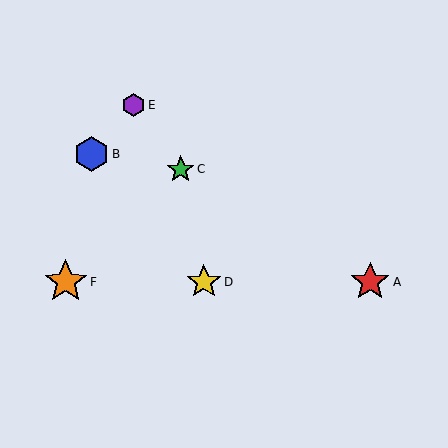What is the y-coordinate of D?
Object D is at y≈282.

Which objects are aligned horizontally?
Objects A, D, F are aligned horizontally.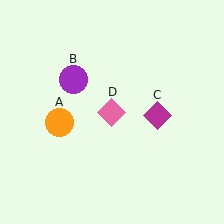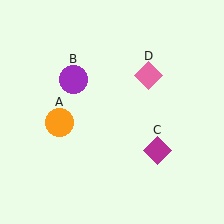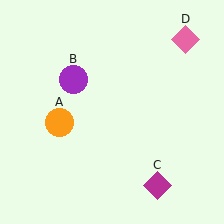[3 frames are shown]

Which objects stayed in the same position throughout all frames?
Orange circle (object A) and purple circle (object B) remained stationary.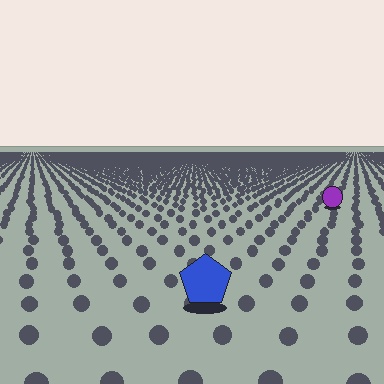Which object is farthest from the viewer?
The purple circle is farthest from the viewer. It appears smaller and the ground texture around it is denser.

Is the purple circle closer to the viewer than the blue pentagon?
No. The blue pentagon is closer — you can tell from the texture gradient: the ground texture is coarser near it.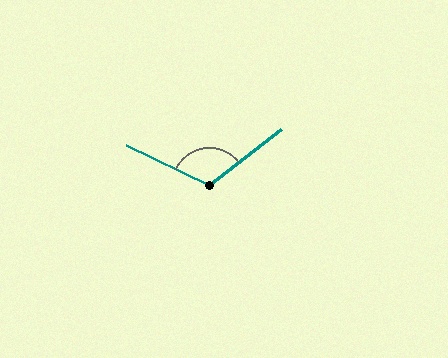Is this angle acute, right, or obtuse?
It is obtuse.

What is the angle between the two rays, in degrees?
Approximately 116 degrees.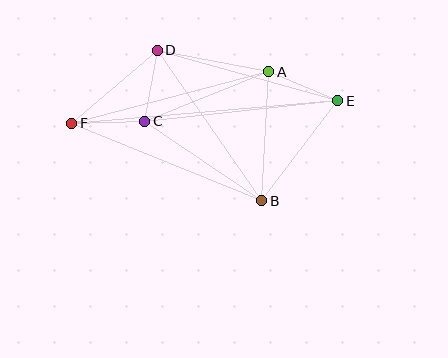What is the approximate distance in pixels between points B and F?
The distance between B and F is approximately 205 pixels.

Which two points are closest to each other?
Points C and D are closest to each other.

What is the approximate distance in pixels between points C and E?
The distance between C and E is approximately 195 pixels.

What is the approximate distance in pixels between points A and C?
The distance between A and C is approximately 134 pixels.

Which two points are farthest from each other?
Points E and F are farthest from each other.